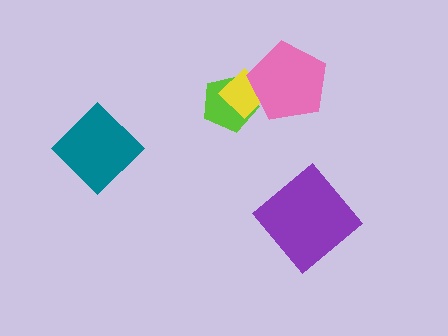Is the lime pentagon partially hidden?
Yes, it is partially covered by another shape.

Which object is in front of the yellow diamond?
The pink pentagon is in front of the yellow diamond.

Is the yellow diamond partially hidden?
Yes, it is partially covered by another shape.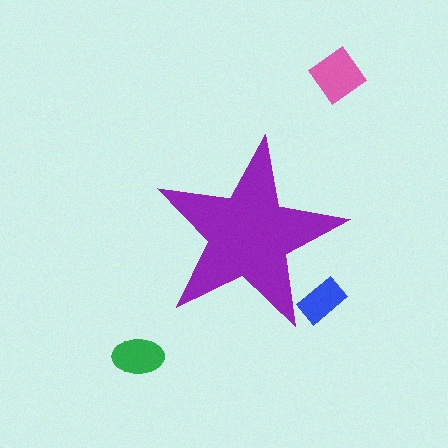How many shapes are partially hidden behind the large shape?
1 shape is partially hidden.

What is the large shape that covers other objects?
A purple star.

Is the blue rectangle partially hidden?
Yes, the blue rectangle is partially hidden behind the purple star.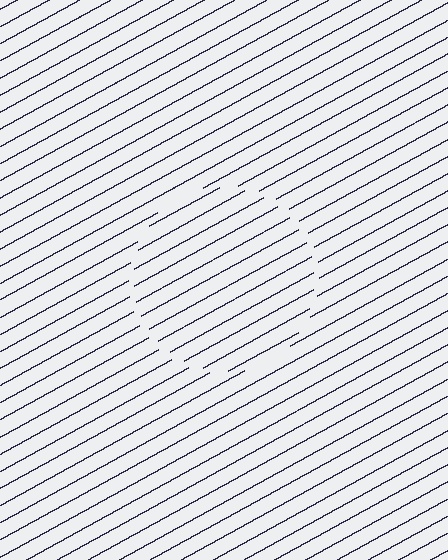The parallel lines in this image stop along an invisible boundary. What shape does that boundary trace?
An illusory circle. The interior of the shape contains the same grating, shifted by half a period — the contour is defined by the phase discontinuity where line-ends from the inner and outer gratings abut.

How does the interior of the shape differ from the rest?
The interior of the shape contains the same grating, shifted by half a period — the contour is defined by the phase discontinuity where line-ends from the inner and outer gratings abut.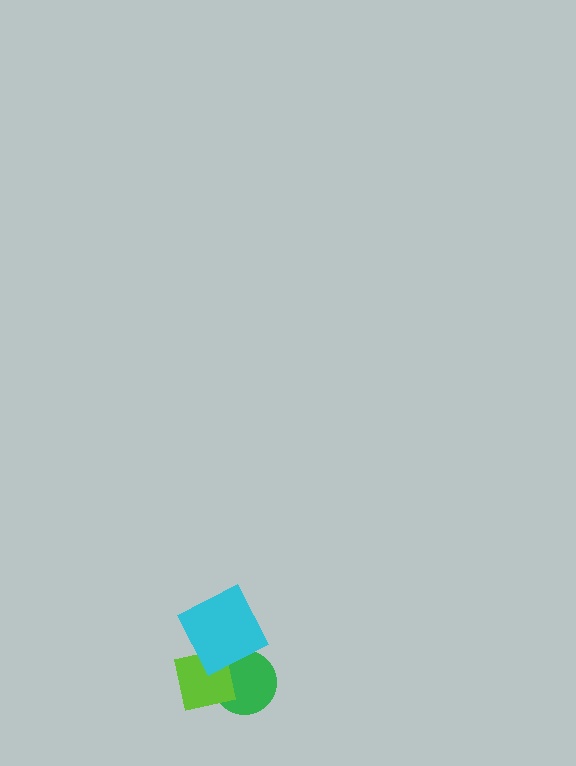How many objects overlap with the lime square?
2 objects overlap with the lime square.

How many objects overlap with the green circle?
2 objects overlap with the green circle.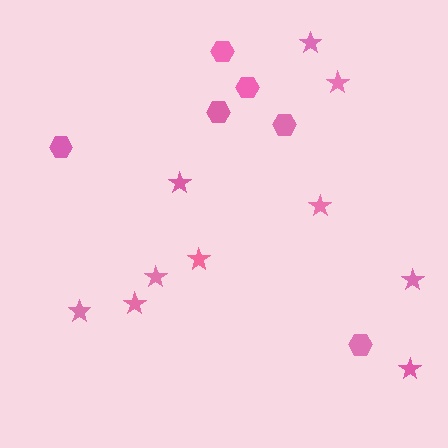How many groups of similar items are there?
There are 2 groups: one group of hexagons (6) and one group of stars (10).